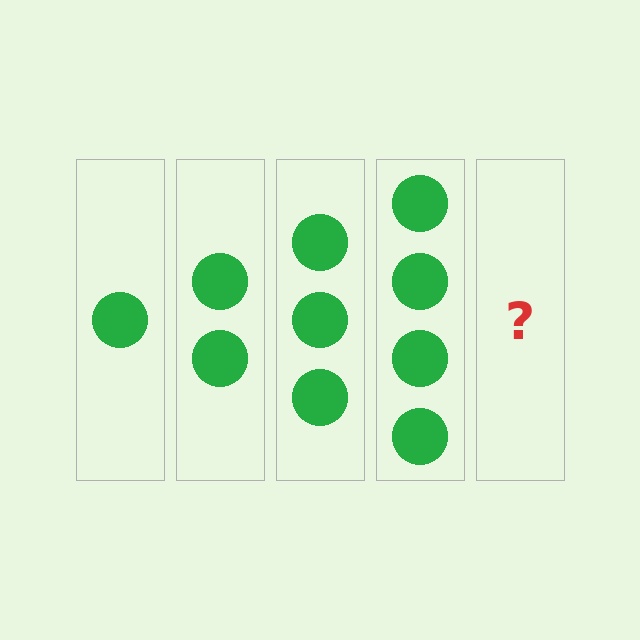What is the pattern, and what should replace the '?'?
The pattern is that each step adds one more circle. The '?' should be 5 circles.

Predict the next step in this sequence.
The next step is 5 circles.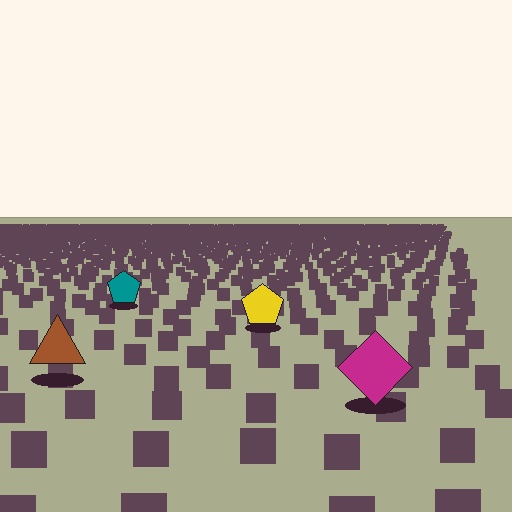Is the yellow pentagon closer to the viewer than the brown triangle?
No. The brown triangle is closer — you can tell from the texture gradient: the ground texture is coarser near it.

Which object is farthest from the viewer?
The teal pentagon is farthest from the viewer. It appears smaller and the ground texture around it is denser.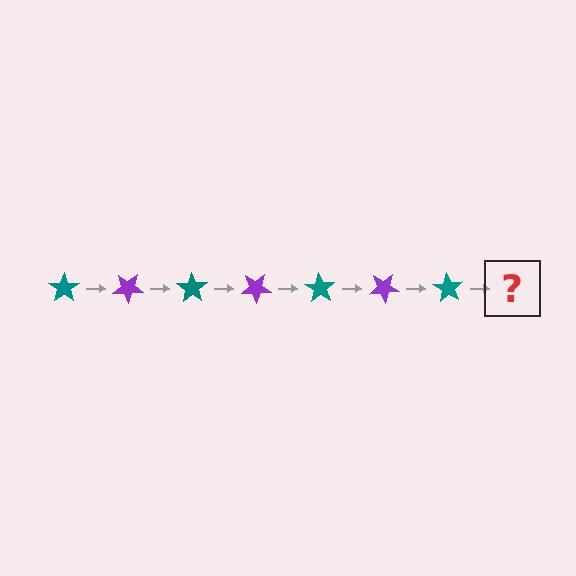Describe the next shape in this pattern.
It should be a purple star, rotated 245 degrees from the start.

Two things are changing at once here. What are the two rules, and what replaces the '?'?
The two rules are that it rotates 35 degrees each step and the color cycles through teal and purple. The '?' should be a purple star, rotated 245 degrees from the start.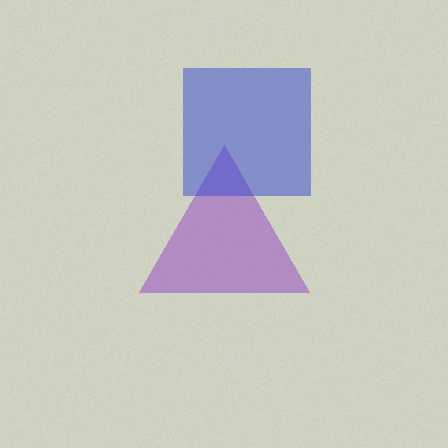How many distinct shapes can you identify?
There are 2 distinct shapes: a purple triangle, a blue square.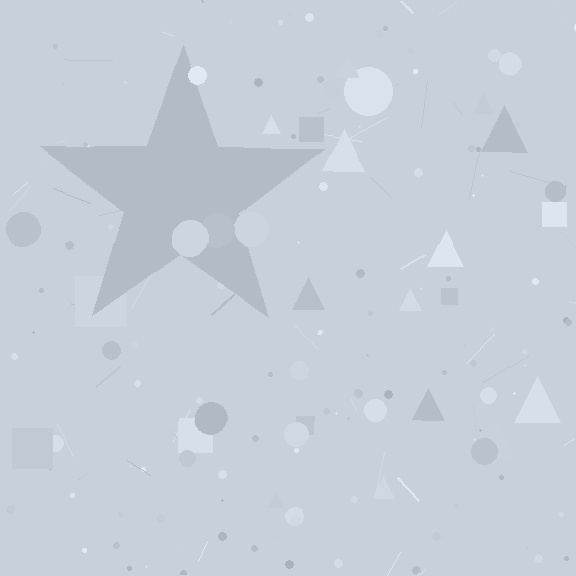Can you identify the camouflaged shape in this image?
The camouflaged shape is a star.